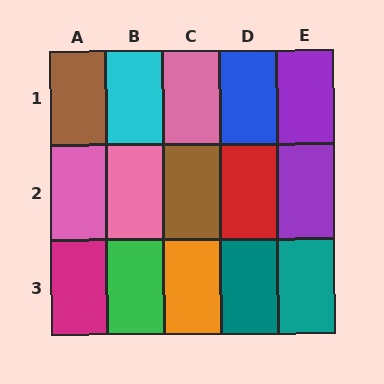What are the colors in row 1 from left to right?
Brown, cyan, pink, blue, purple.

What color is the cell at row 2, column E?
Purple.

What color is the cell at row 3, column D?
Teal.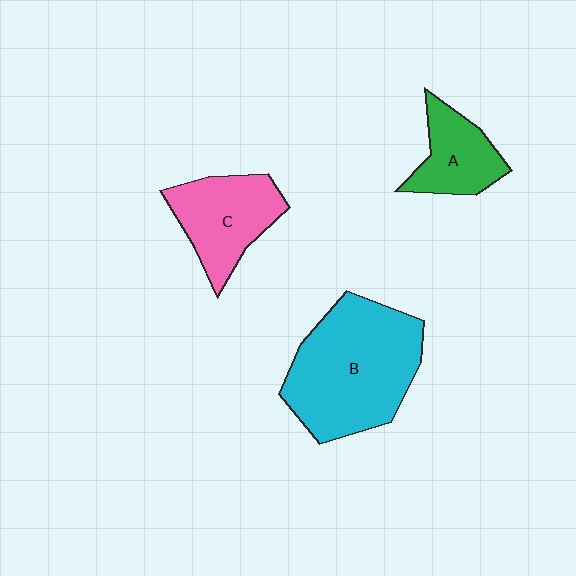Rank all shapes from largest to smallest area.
From largest to smallest: B (cyan), C (pink), A (green).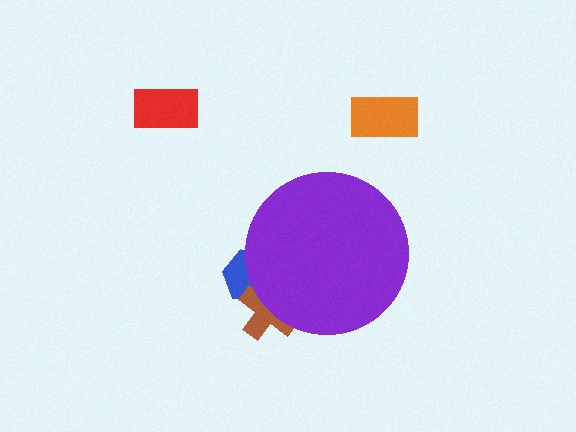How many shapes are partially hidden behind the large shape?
2 shapes are partially hidden.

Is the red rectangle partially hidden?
No, the red rectangle is fully visible.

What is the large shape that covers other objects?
A purple circle.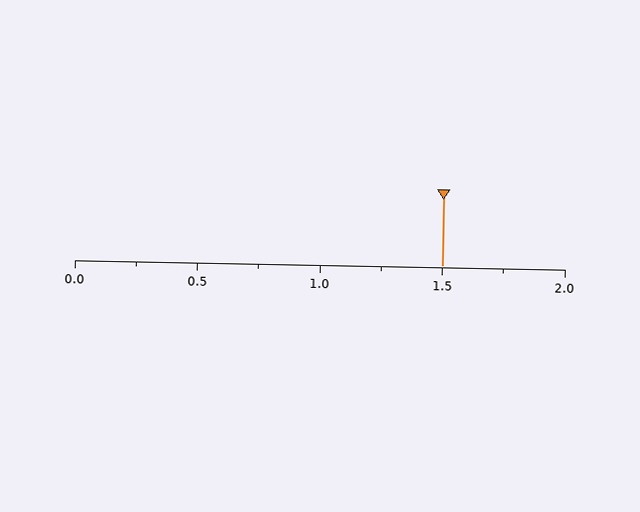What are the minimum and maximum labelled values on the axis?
The axis runs from 0.0 to 2.0.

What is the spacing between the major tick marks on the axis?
The major ticks are spaced 0.5 apart.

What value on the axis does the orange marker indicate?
The marker indicates approximately 1.5.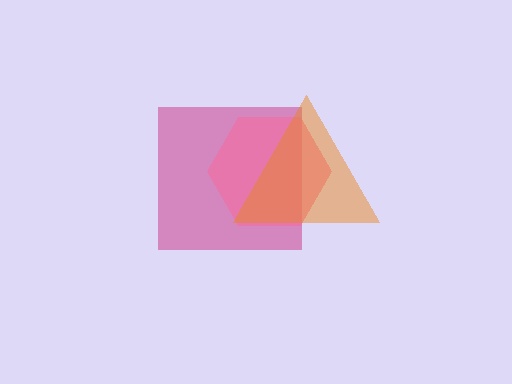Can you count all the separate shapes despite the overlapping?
Yes, there are 3 separate shapes.